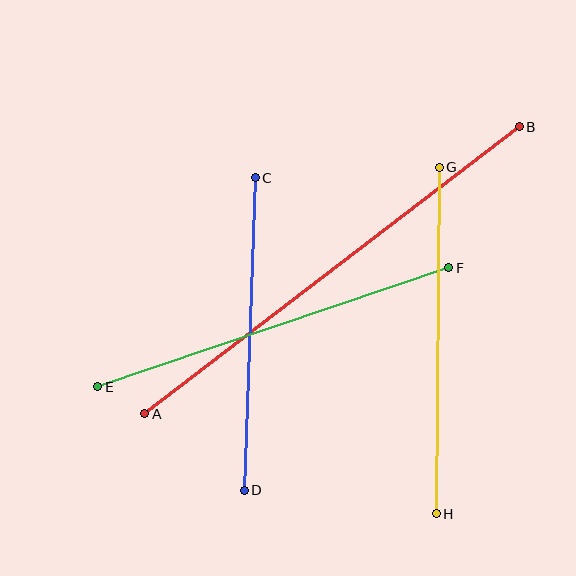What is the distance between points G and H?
The distance is approximately 347 pixels.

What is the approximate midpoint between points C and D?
The midpoint is at approximately (250, 334) pixels.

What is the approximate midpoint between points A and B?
The midpoint is at approximately (332, 270) pixels.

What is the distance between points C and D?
The distance is approximately 313 pixels.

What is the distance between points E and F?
The distance is approximately 370 pixels.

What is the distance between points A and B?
The distance is approximately 472 pixels.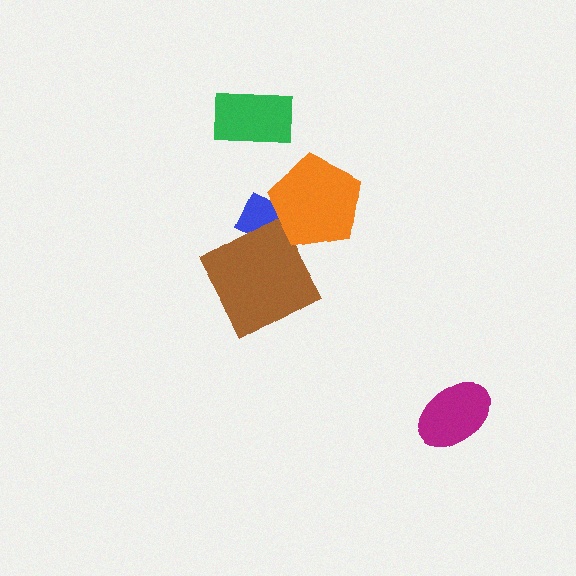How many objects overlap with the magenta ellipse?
0 objects overlap with the magenta ellipse.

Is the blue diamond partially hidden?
Yes, it is partially covered by another shape.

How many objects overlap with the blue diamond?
2 objects overlap with the blue diamond.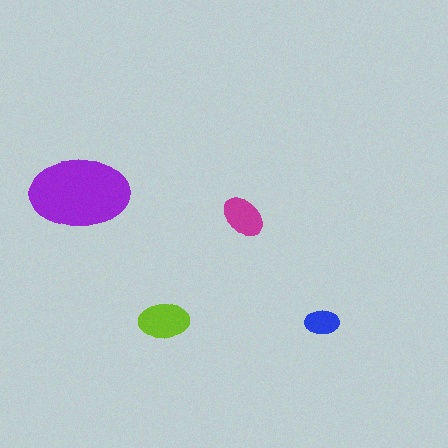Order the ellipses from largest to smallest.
the purple one, the lime one, the magenta one, the blue one.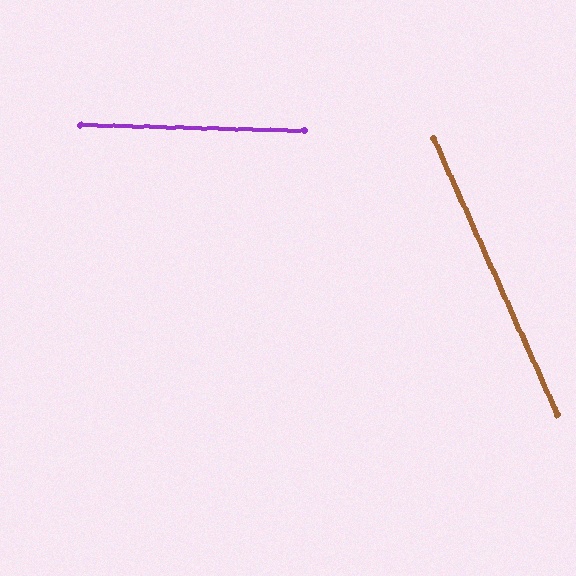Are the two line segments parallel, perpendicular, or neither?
Neither parallel nor perpendicular — they differ by about 64°.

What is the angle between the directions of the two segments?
Approximately 64 degrees.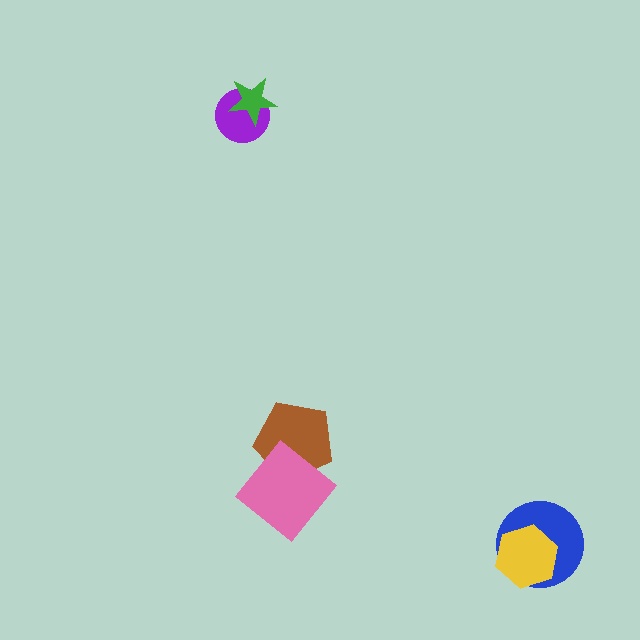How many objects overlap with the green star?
1 object overlaps with the green star.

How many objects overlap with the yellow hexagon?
1 object overlaps with the yellow hexagon.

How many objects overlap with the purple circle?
1 object overlaps with the purple circle.